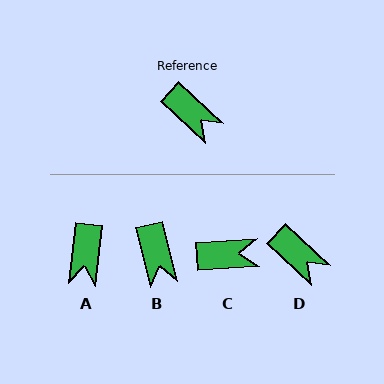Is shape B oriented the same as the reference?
No, it is off by about 34 degrees.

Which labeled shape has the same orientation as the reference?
D.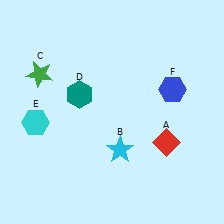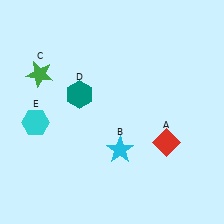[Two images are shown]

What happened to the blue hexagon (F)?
The blue hexagon (F) was removed in Image 2. It was in the top-right area of Image 1.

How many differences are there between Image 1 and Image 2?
There is 1 difference between the two images.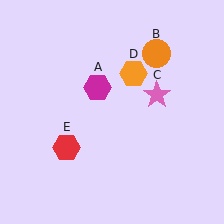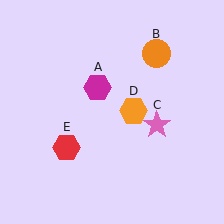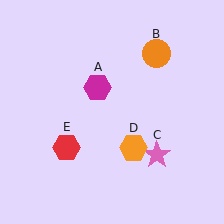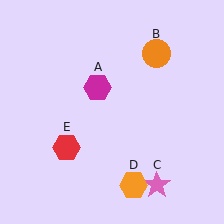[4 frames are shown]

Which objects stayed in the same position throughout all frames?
Magenta hexagon (object A) and orange circle (object B) and red hexagon (object E) remained stationary.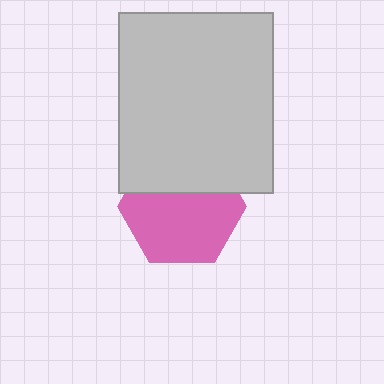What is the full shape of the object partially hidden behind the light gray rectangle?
The partially hidden object is a pink hexagon.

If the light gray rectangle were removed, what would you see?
You would see the complete pink hexagon.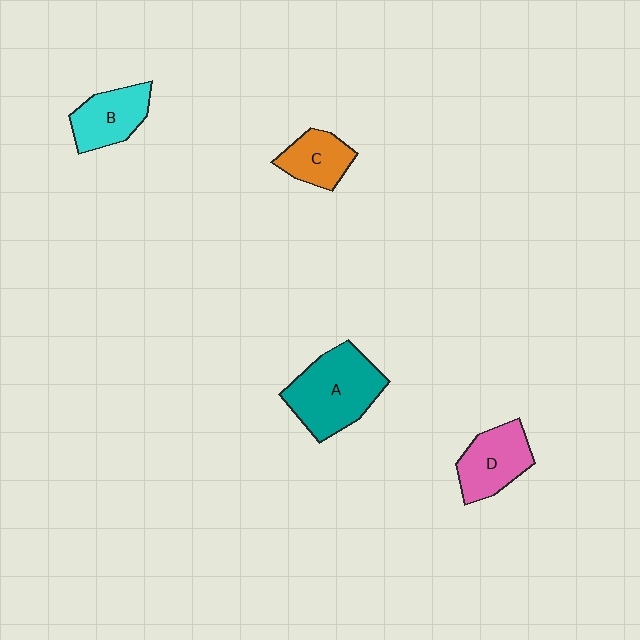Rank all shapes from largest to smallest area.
From largest to smallest: A (teal), D (pink), B (cyan), C (orange).